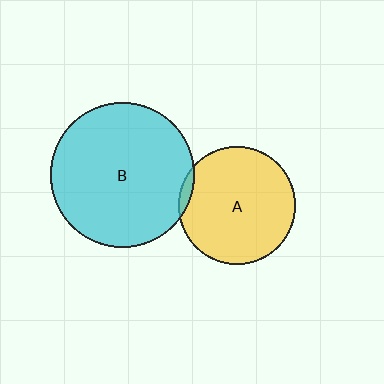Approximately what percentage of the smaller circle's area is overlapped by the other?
Approximately 5%.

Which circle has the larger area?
Circle B (cyan).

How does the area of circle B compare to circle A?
Approximately 1.5 times.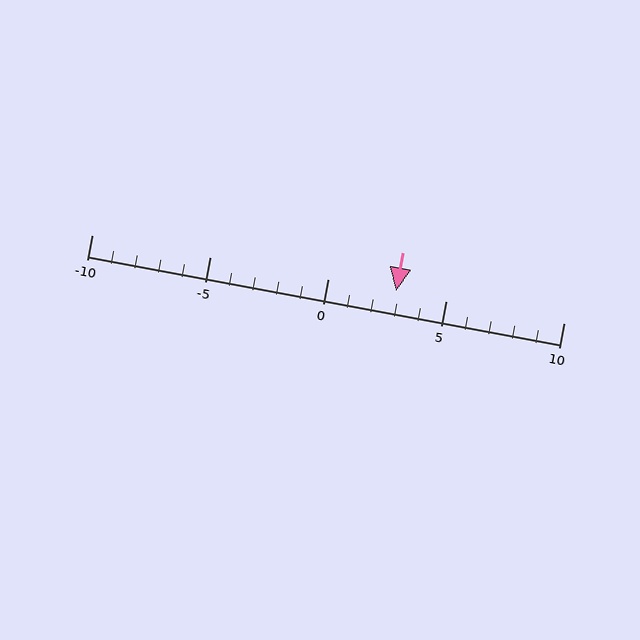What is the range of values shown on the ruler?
The ruler shows values from -10 to 10.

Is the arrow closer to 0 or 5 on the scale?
The arrow is closer to 5.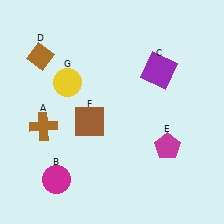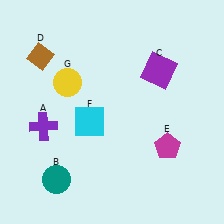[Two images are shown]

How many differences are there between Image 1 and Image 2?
There are 3 differences between the two images.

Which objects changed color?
A changed from brown to purple. B changed from magenta to teal. F changed from brown to cyan.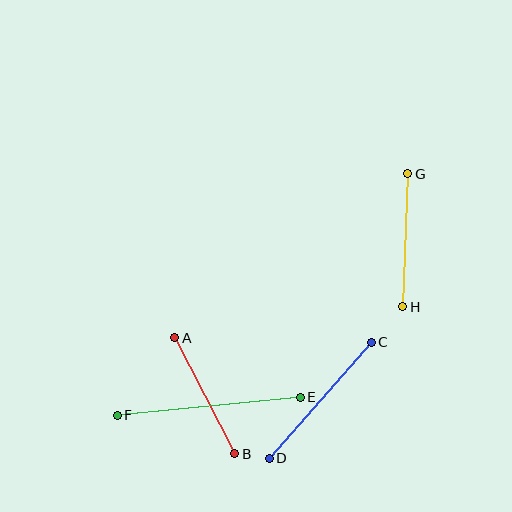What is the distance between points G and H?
The distance is approximately 133 pixels.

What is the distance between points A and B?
The distance is approximately 131 pixels.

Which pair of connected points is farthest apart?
Points E and F are farthest apart.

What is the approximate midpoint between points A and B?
The midpoint is at approximately (205, 396) pixels.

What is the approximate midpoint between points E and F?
The midpoint is at approximately (209, 406) pixels.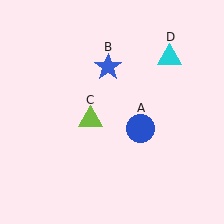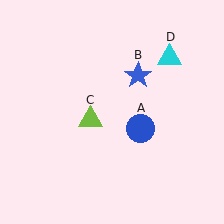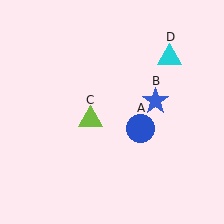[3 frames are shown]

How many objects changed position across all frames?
1 object changed position: blue star (object B).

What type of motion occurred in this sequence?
The blue star (object B) rotated clockwise around the center of the scene.